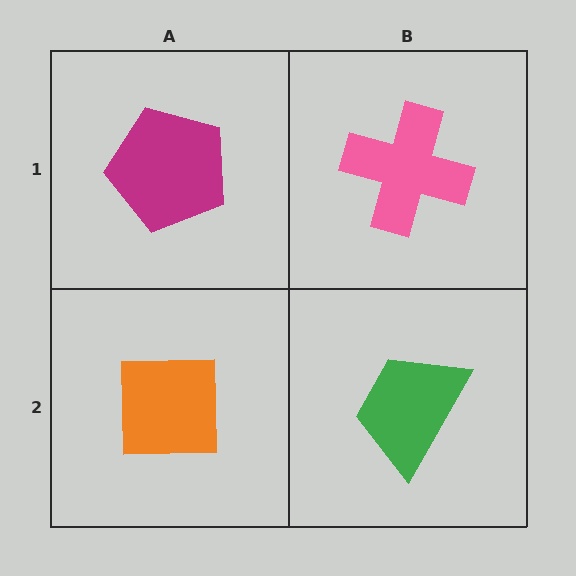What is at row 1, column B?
A pink cross.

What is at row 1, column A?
A magenta pentagon.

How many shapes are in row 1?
2 shapes.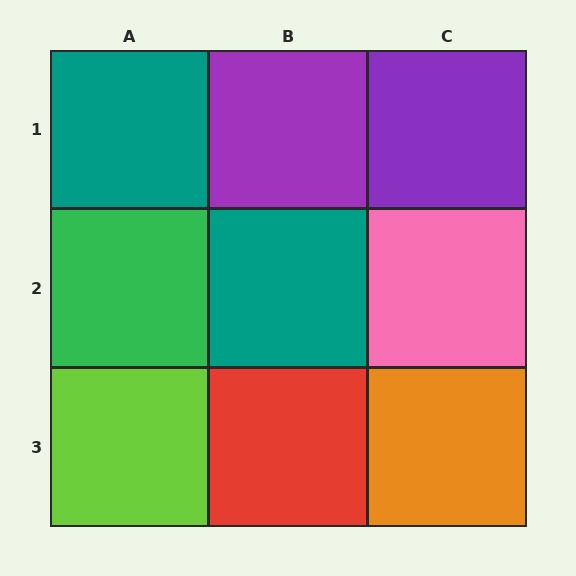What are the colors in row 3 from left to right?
Lime, red, orange.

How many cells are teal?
2 cells are teal.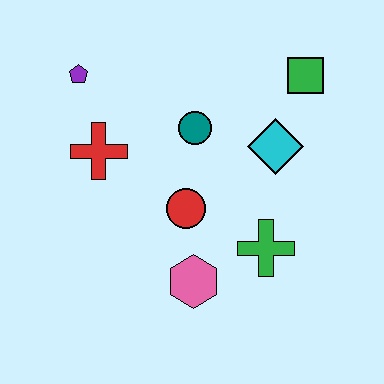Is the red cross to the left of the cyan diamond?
Yes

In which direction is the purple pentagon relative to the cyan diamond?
The purple pentagon is to the left of the cyan diamond.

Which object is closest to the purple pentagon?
The red cross is closest to the purple pentagon.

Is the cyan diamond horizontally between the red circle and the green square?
Yes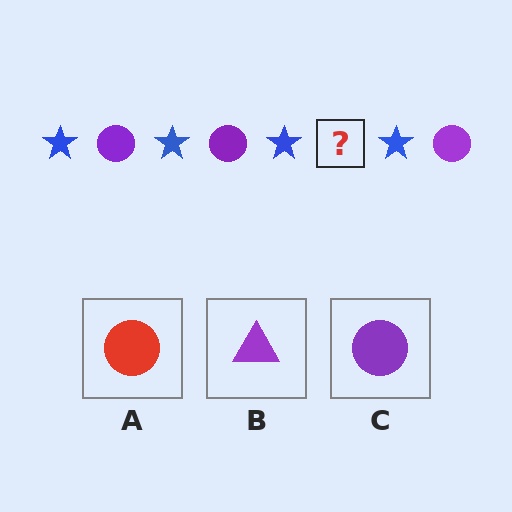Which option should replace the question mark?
Option C.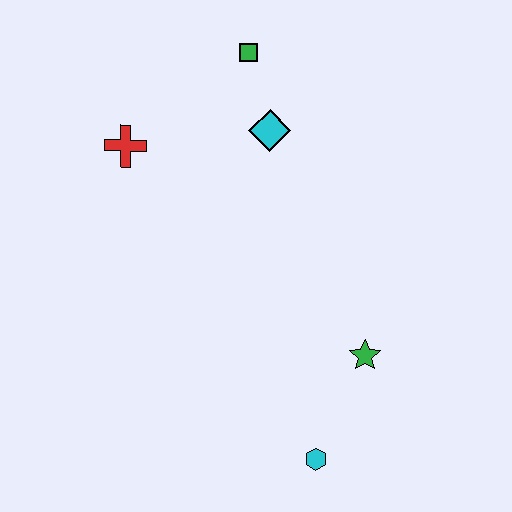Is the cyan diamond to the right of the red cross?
Yes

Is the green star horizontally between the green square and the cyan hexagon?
No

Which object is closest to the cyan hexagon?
The green star is closest to the cyan hexagon.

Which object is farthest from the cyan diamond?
The cyan hexagon is farthest from the cyan diamond.